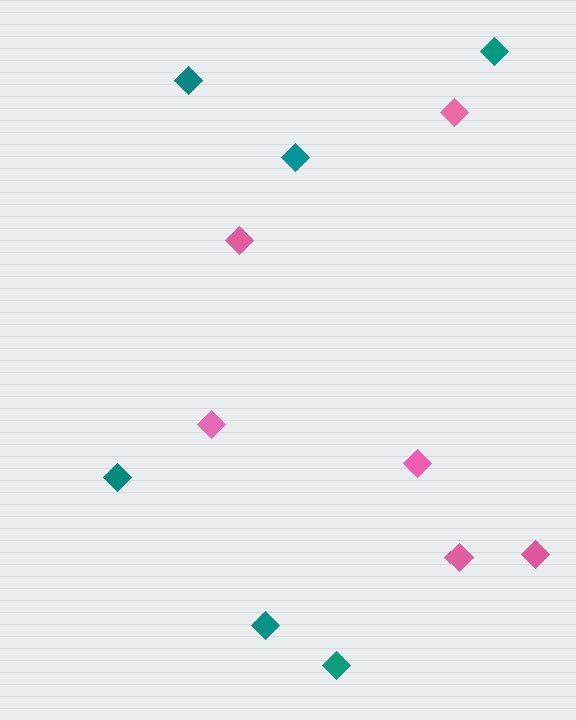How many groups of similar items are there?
There are 2 groups: one group of teal diamonds (6) and one group of pink diamonds (6).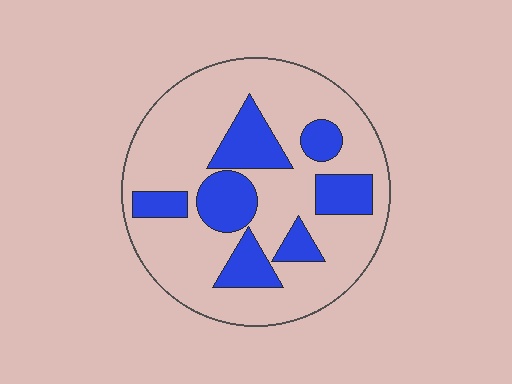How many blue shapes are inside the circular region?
7.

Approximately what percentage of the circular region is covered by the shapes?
Approximately 25%.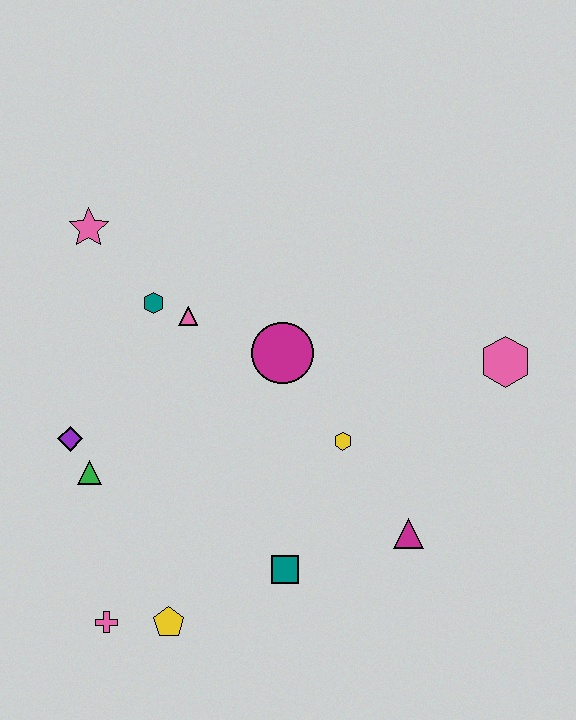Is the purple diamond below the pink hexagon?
Yes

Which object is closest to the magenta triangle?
The yellow hexagon is closest to the magenta triangle.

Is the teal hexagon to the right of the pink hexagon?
No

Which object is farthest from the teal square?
The pink star is farthest from the teal square.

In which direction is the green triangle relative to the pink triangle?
The green triangle is below the pink triangle.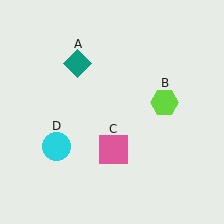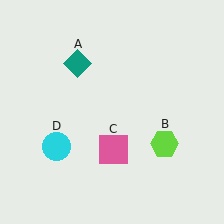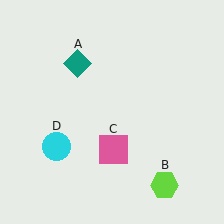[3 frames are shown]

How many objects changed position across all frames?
1 object changed position: lime hexagon (object B).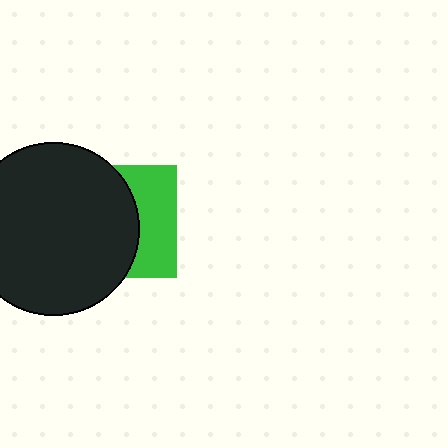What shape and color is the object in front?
The object in front is a black circle.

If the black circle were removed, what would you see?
You would see the complete green square.